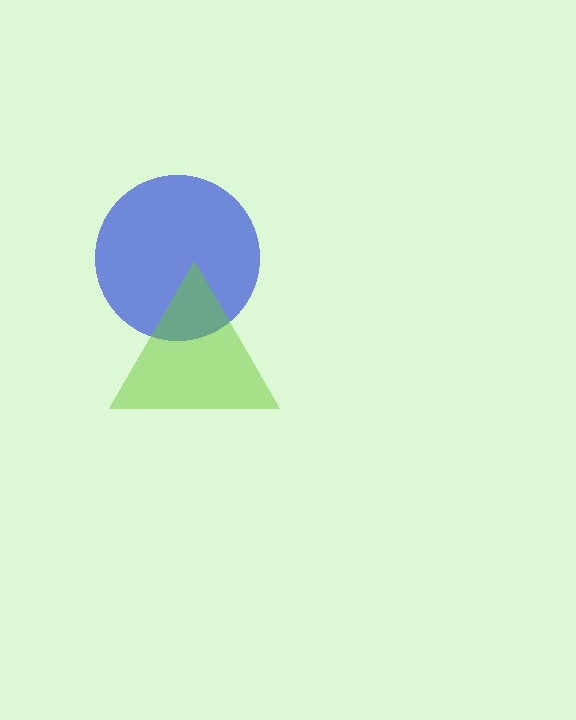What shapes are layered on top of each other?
The layered shapes are: a blue circle, a lime triangle.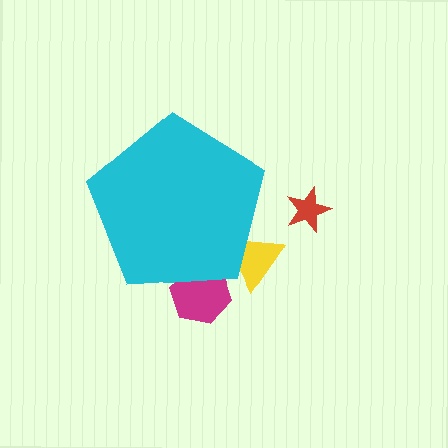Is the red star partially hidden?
No, the red star is fully visible.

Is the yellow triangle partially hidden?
Yes, the yellow triangle is partially hidden behind the cyan pentagon.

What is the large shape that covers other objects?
A cyan pentagon.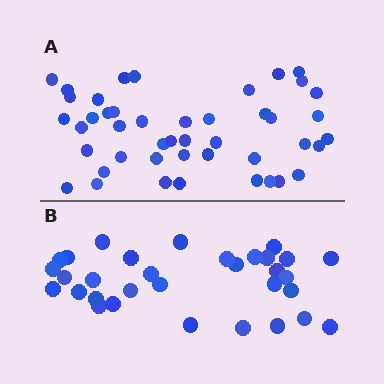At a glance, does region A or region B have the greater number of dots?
Region A (the top region) has more dots.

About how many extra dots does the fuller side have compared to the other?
Region A has approximately 15 more dots than region B.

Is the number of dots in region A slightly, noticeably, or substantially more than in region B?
Region A has noticeably more, but not dramatically so. The ratio is roughly 1.4 to 1.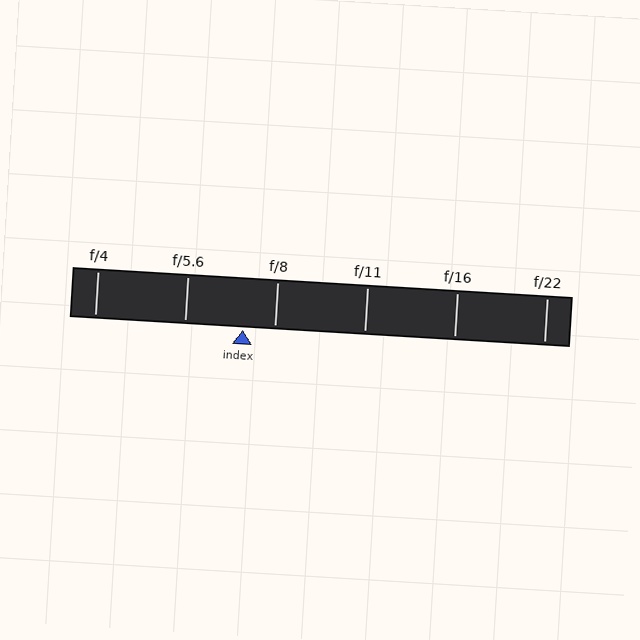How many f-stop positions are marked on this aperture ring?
There are 6 f-stop positions marked.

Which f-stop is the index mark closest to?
The index mark is closest to f/8.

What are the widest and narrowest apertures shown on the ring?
The widest aperture shown is f/4 and the narrowest is f/22.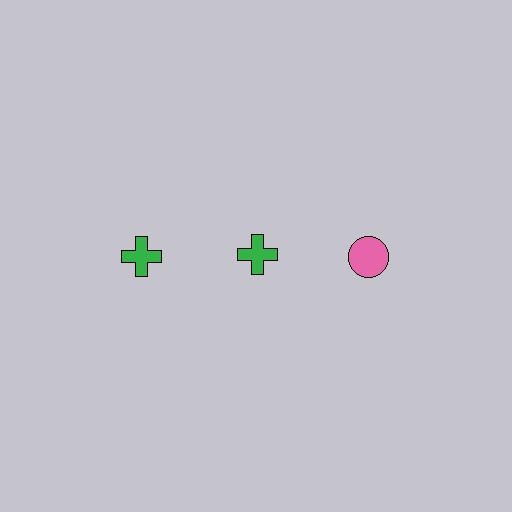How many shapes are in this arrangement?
There are 3 shapes arranged in a grid pattern.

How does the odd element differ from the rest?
It differs in both color (pink instead of green) and shape (circle instead of cross).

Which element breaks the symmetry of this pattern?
The pink circle in the top row, center column breaks the symmetry. All other shapes are green crosses.